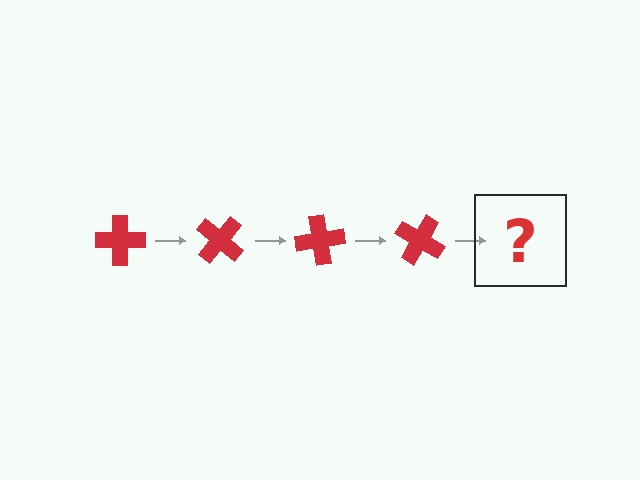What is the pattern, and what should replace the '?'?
The pattern is that the cross rotates 40 degrees each step. The '?' should be a red cross rotated 160 degrees.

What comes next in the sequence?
The next element should be a red cross rotated 160 degrees.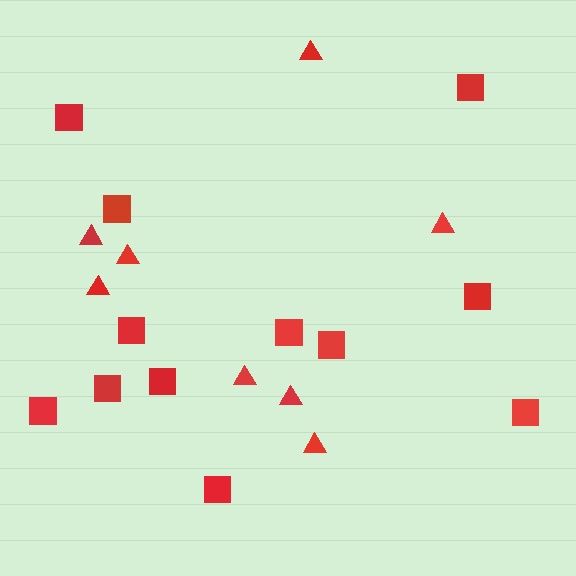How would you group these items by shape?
There are 2 groups: one group of squares (12) and one group of triangles (8).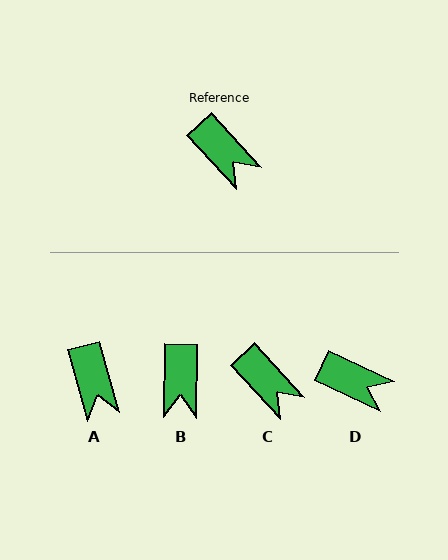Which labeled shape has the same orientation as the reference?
C.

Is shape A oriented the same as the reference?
No, it is off by about 27 degrees.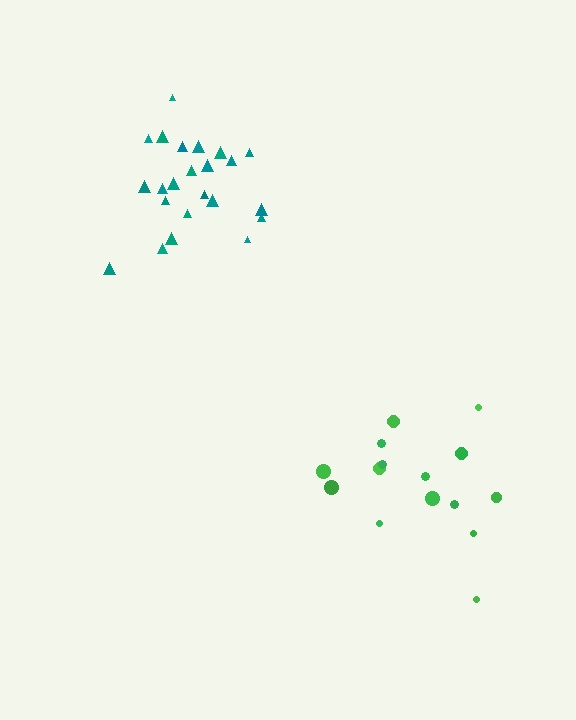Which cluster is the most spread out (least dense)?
Green.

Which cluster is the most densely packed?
Teal.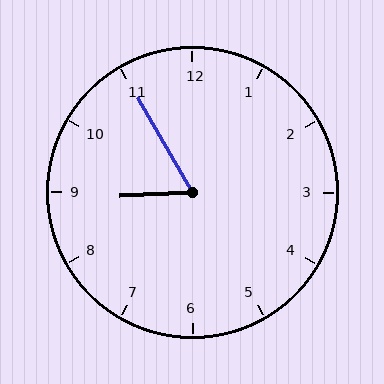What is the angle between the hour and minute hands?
Approximately 62 degrees.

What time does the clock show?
8:55.